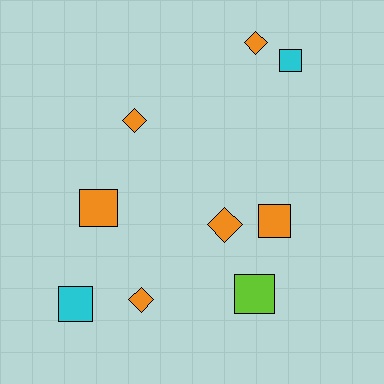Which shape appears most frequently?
Square, with 5 objects.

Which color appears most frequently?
Orange, with 6 objects.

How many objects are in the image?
There are 9 objects.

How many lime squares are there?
There is 1 lime square.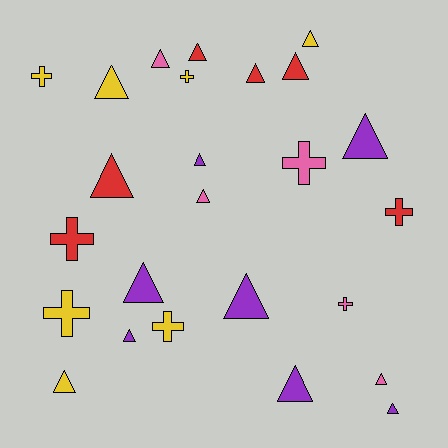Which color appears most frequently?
Purple, with 7 objects.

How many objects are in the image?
There are 25 objects.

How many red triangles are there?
There are 4 red triangles.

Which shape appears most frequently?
Triangle, with 17 objects.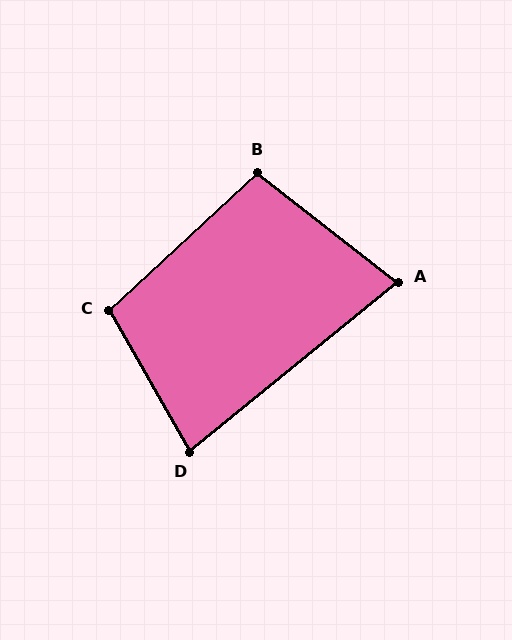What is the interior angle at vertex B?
Approximately 99 degrees (obtuse).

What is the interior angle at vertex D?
Approximately 81 degrees (acute).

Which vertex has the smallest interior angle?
A, at approximately 77 degrees.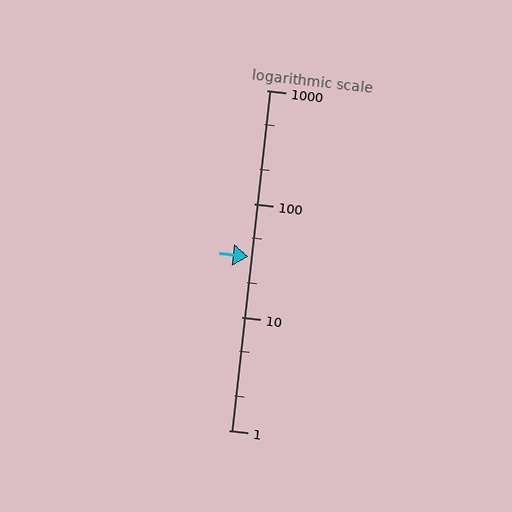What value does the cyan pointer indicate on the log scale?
The pointer indicates approximately 34.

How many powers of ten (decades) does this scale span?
The scale spans 3 decades, from 1 to 1000.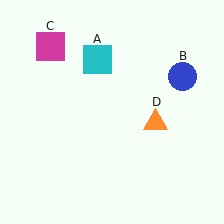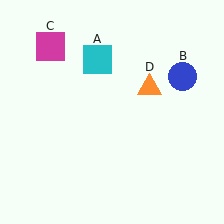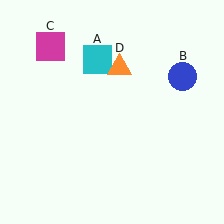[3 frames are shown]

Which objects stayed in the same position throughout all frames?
Cyan square (object A) and blue circle (object B) and magenta square (object C) remained stationary.